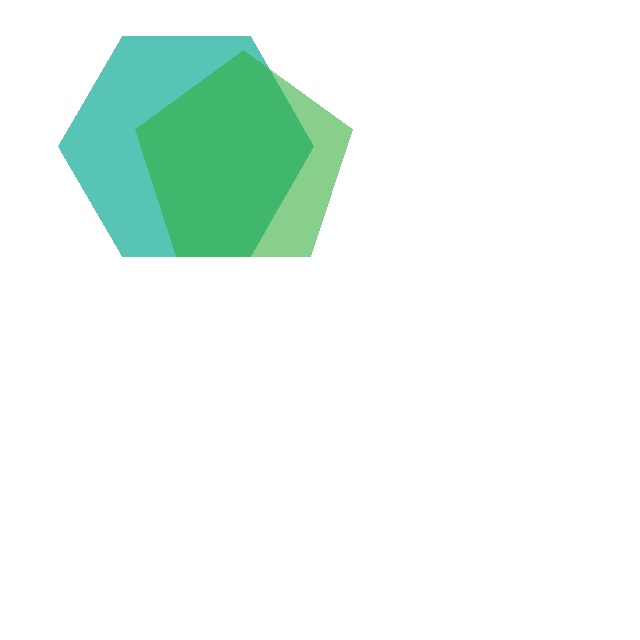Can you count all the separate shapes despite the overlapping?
Yes, there are 2 separate shapes.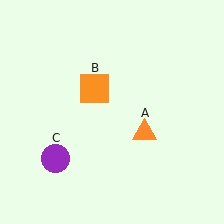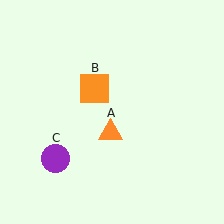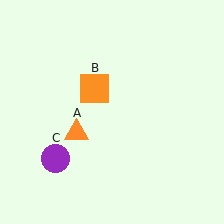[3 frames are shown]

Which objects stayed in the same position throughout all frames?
Orange square (object B) and purple circle (object C) remained stationary.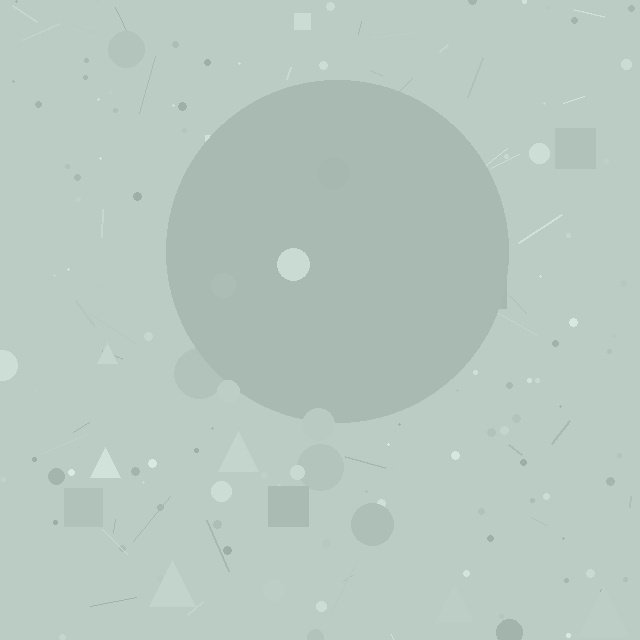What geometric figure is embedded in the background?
A circle is embedded in the background.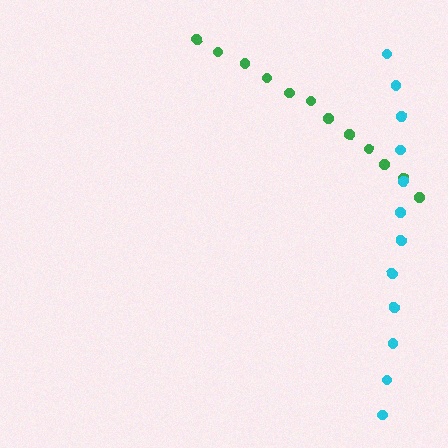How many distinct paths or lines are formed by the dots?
There are 2 distinct paths.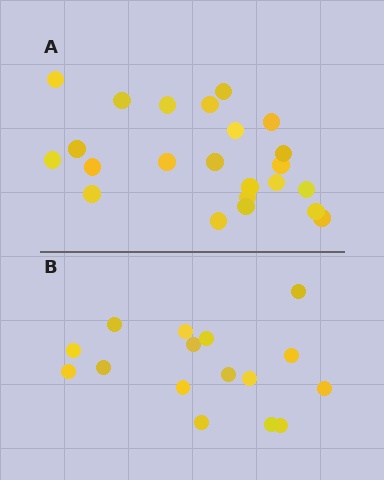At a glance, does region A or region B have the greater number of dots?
Region A (the top region) has more dots.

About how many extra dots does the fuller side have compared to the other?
Region A has roughly 8 or so more dots than region B.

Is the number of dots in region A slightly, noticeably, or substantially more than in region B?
Region A has noticeably more, but not dramatically so. The ratio is roughly 1.4 to 1.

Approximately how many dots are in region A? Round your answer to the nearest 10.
About 20 dots. (The exact count is 23, which rounds to 20.)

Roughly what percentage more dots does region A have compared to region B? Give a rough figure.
About 45% more.